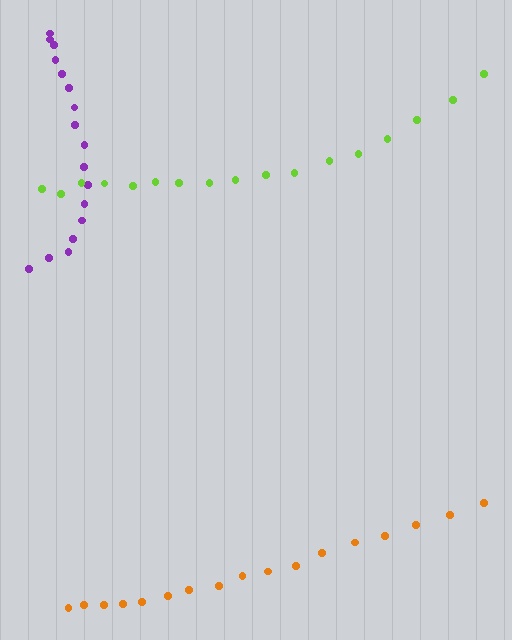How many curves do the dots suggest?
There are 3 distinct paths.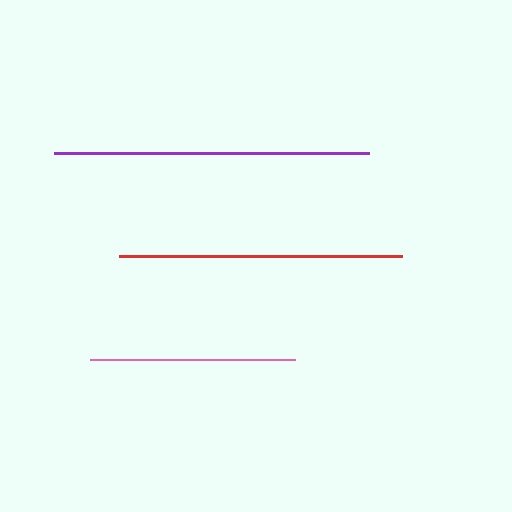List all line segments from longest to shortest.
From longest to shortest: purple, red, pink.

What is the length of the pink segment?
The pink segment is approximately 205 pixels long.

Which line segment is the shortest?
The pink line is the shortest at approximately 205 pixels.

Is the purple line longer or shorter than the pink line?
The purple line is longer than the pink line.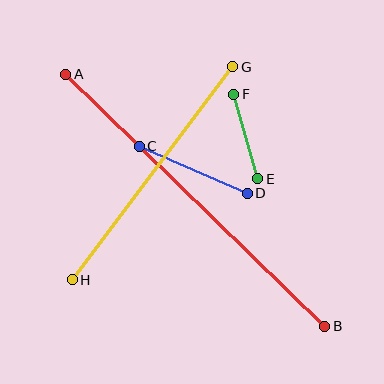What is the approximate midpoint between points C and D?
The midpoint is at approximately (193, 170) pixels.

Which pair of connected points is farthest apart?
Points A and B are farthest apart.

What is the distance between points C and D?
The distance is approximately 118 pixels.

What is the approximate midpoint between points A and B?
The midpoint is at approximately (195, 200) pixels.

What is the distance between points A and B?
The distance is approximately 361 pixels.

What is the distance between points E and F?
The distance is approximately 88 pixels.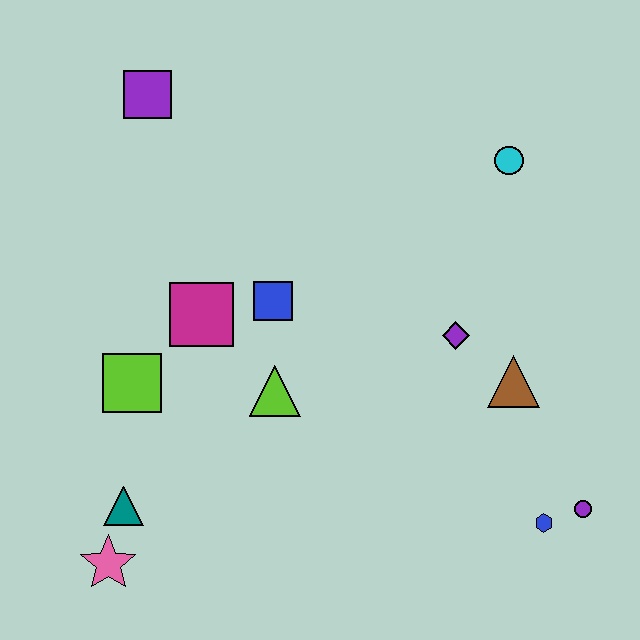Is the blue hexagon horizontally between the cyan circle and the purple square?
No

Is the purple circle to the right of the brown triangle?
Yes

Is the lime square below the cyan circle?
Yes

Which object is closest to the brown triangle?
The purple diamond is closest to the brown triangle.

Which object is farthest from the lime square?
The purple circle is farthest from the lime square.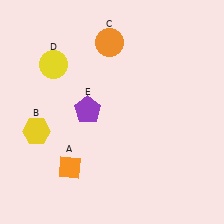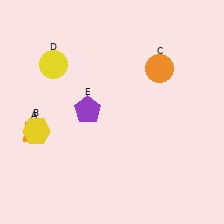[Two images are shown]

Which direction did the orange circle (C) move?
The orange circle (C) moved right.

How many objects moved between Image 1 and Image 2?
2 objects moved between the two images.